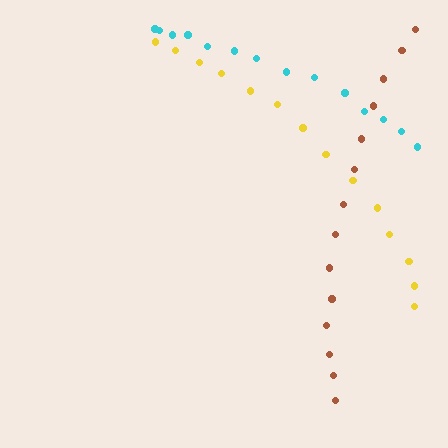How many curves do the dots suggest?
There are 3 distinct paths.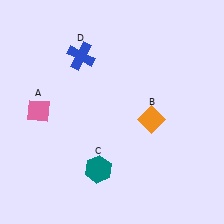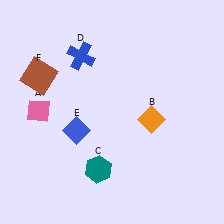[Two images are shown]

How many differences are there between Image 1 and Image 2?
There are 2 differences between the two images.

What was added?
A blue diamond (E), a brown square (F) were added in Image 2.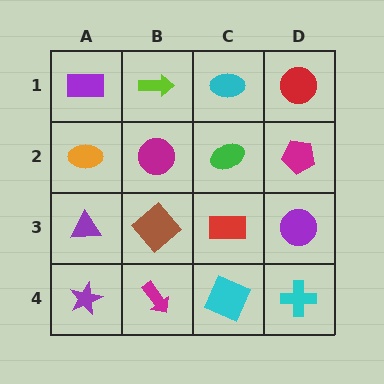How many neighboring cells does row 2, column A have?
3.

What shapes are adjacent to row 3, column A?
An orange ellipse (row 2, column A), a purple star (row 4, column A), a brown diamond (row 3, column B).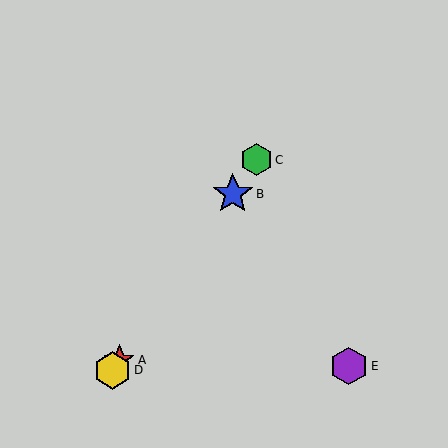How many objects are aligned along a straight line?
4 objects (A, B, C, D) are aligned along a straight line.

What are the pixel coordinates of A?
Object A is at (119, 360).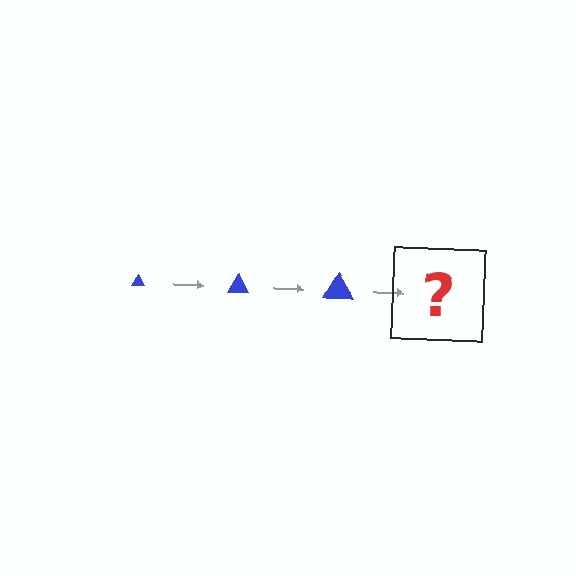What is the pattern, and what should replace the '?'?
The pattern is that the triangle gets progressively larger each step. The '?' should be a blue triangle, larger than the previous one.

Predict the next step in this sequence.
The next step is a blue triangle, larger than the previous one.